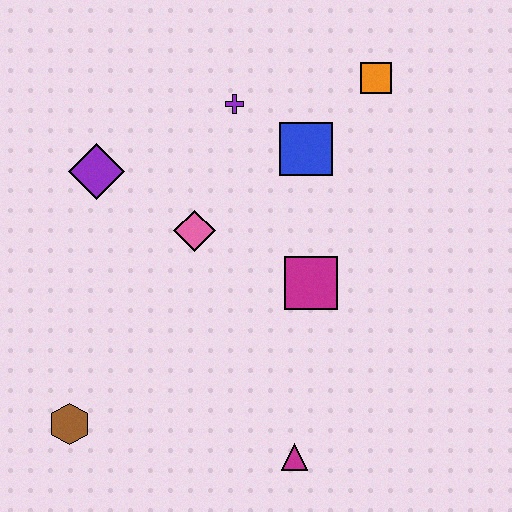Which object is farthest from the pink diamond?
The magenta triangle is farthest from the pink diamond.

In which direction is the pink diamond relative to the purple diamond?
The pink diamond is to the right of the purple diamond.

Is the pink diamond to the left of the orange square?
Yes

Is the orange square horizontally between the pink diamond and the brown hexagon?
No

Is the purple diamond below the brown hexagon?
No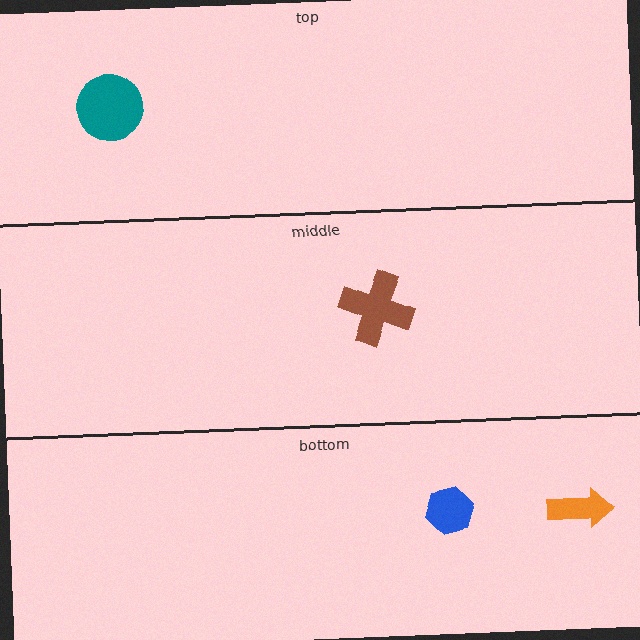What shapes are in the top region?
The teal circle.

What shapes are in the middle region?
The brown cross.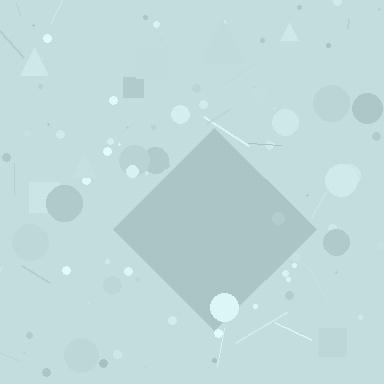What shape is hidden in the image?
A diamond is hidden in the image.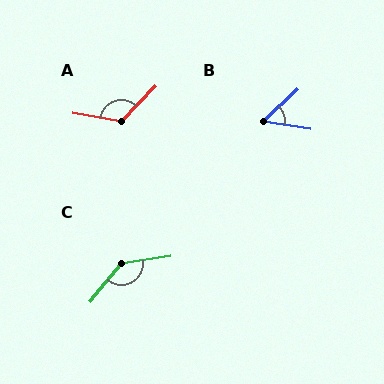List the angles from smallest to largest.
B (52°), A (124°), C (138°).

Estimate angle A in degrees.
Approximately 124 degrees.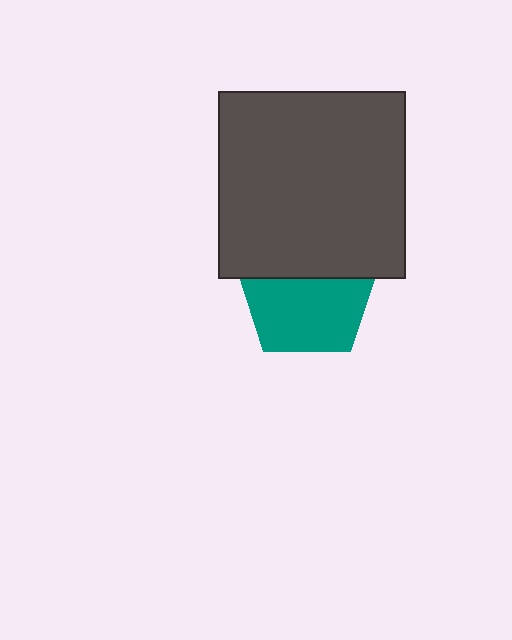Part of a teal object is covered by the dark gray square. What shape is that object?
It is a pentagon.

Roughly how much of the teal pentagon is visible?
About half of it is visible (roughly 60%).